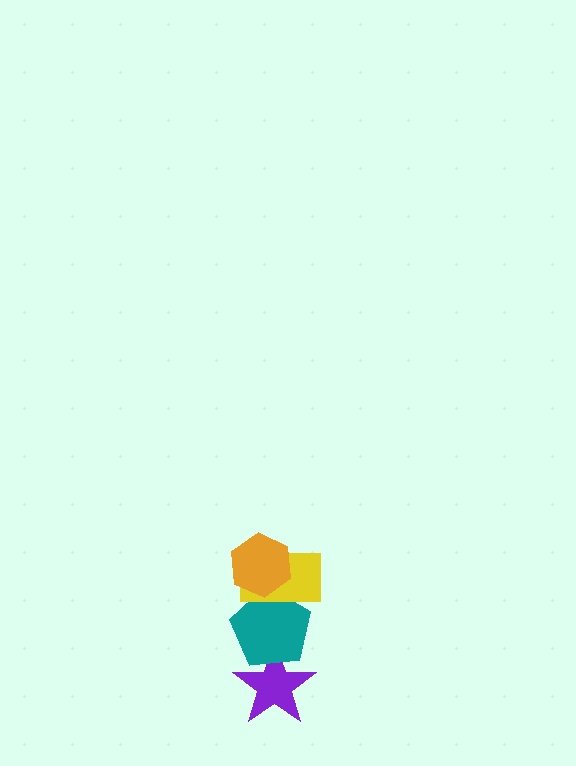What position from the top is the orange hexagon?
The orange hexagon is 1st from the top.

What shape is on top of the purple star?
The teal pentagon is on top of the purple star.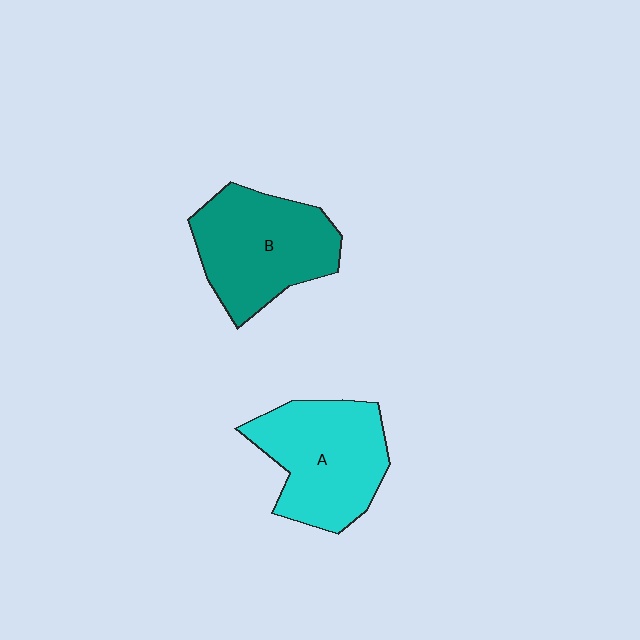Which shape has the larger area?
Shape A (cyan).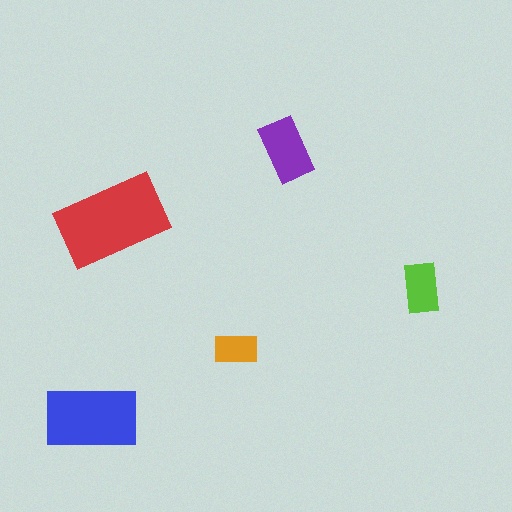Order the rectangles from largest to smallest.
the red one, the blue one, the purple one, the lime one, the orange one.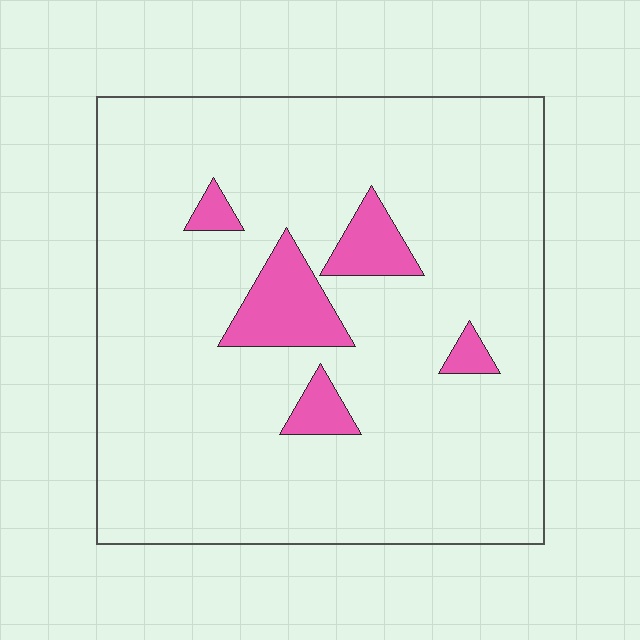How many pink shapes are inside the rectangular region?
5.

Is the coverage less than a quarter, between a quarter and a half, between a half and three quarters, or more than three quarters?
Less than a quarter.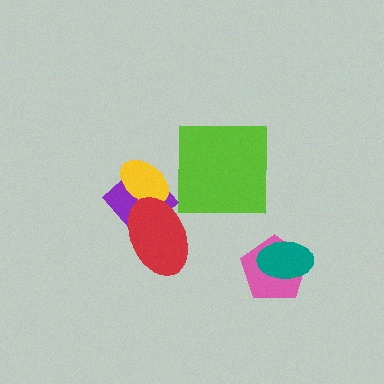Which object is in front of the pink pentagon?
The teal ellipse is in front of the pink pentagon.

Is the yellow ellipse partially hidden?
Yes, it is partially covered by another shape.